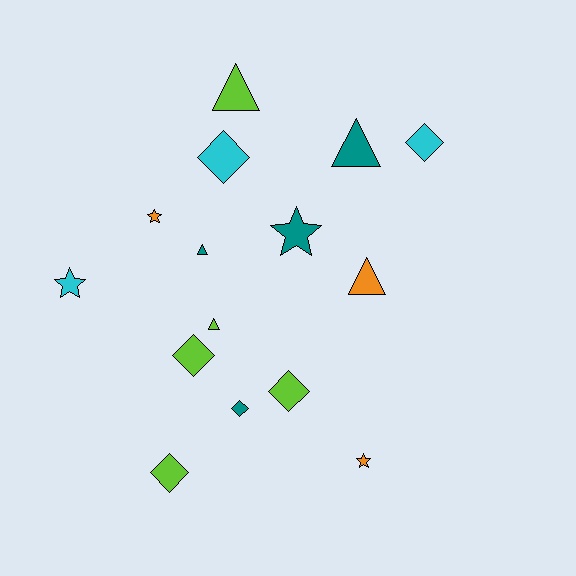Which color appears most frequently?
Lime, with 5 objects.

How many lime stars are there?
There are no lime stars.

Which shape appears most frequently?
Diamond, with 6 objects.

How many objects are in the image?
There are 15 objects.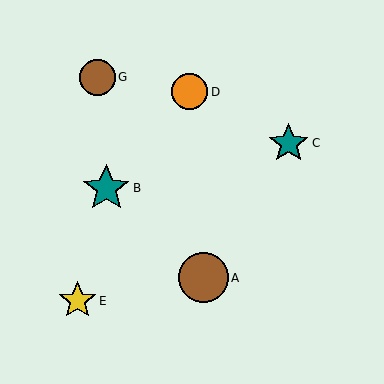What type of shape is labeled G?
Shape G is a brown circle.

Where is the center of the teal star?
The center of the teal star is at (106, 188).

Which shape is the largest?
The brown circle (labeled A) is the largest.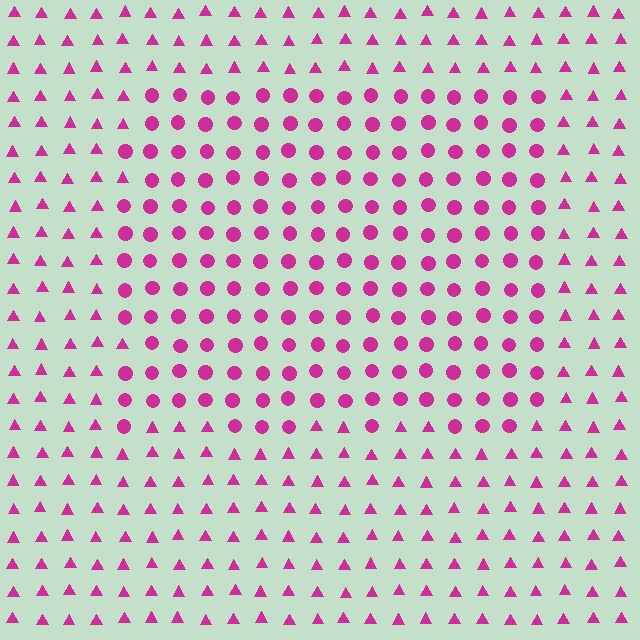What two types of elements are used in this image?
The image uses circles inside the rectangle region and triangles outside it.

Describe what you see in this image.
The image is filled with small magenta elements arranged in a uniform grid. A rectangle-shaped region contains circles, while the surrounding area contains triangles. The boundary is defined purely by the change in element shape.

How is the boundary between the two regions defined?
The boundary is defined by a change in element shape: circles inside vs. triangles outside. All elements share the same color and spacing.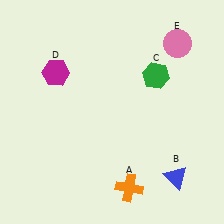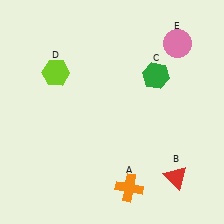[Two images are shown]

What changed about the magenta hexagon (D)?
In Image 1, D is magenta. In Image 2, it changed to lime.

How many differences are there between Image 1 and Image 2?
There are 2 differences between the two images.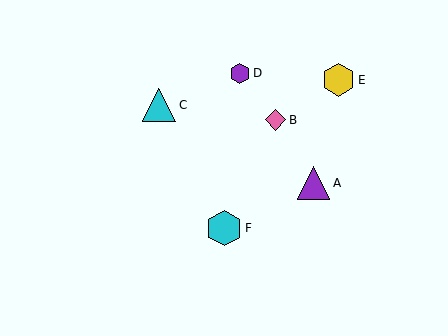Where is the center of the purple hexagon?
The center of the purple hexagon is at (240, 73).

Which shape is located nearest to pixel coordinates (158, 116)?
The cyan triangle (labeled C) at (159, 105) is nearest to that location.